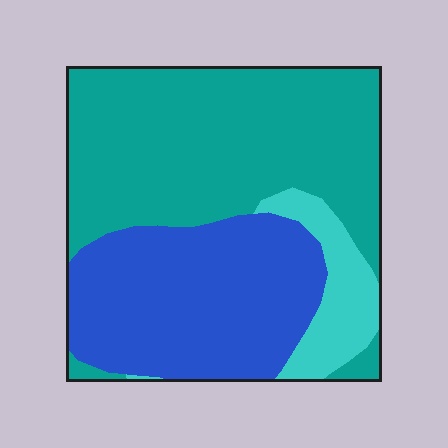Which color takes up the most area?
Teal, at roughly 50%.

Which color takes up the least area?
Cyan, at roughly 10%.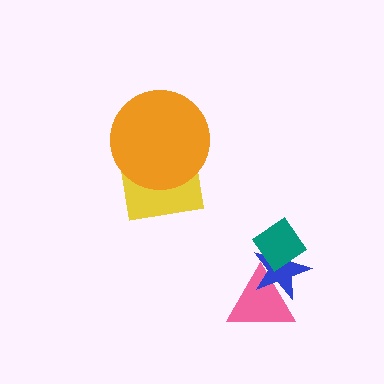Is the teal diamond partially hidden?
No, no other shape covers it.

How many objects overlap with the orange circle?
1 object overlaps with the orange circle.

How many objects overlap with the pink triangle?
2 objects overlap with the pink triangle.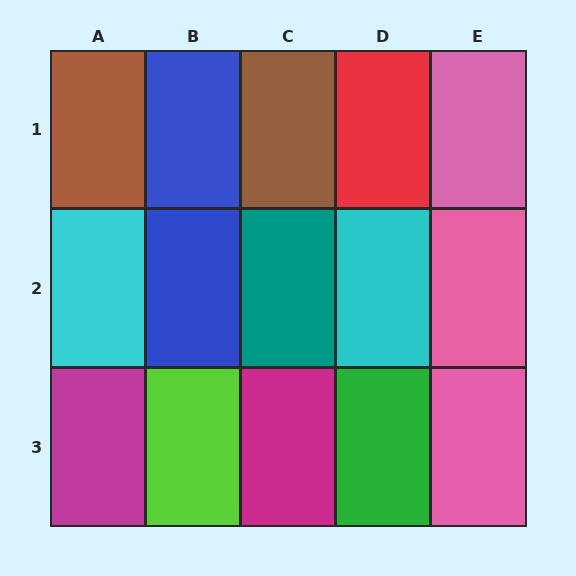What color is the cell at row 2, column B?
Blue.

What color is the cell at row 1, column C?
Brown.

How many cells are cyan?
2 cells are cyan.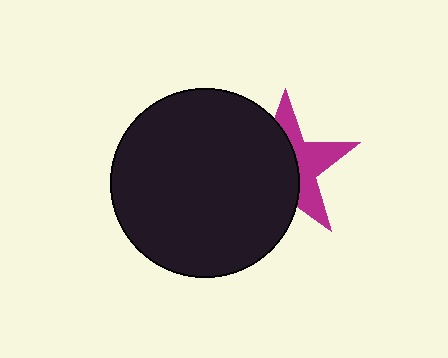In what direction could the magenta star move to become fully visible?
The magenta star could move right. That would shift it out from behind the black circle entirely.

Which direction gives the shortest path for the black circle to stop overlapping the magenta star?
Moving left gives the shortest separation.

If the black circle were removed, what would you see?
You would see the complete magenta star.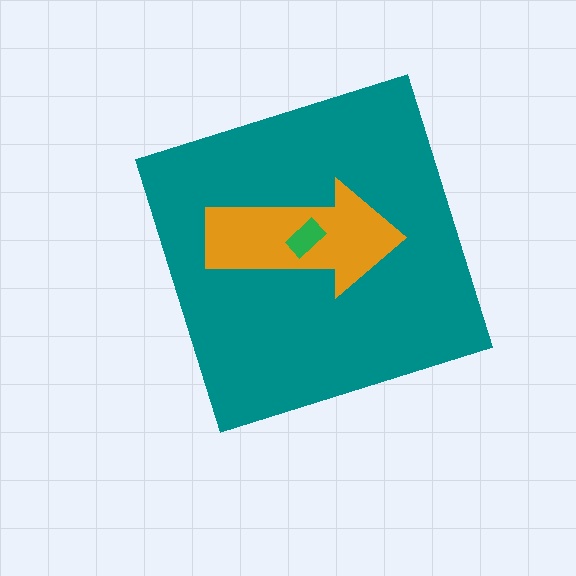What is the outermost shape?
The teal diamond.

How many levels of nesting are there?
3.